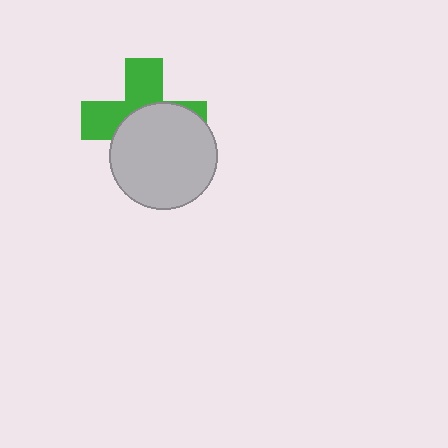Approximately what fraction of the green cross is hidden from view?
Roughly 55% of the green cross is hidden behind the light gray circle.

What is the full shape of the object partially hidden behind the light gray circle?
The partially hidden object is a green cross.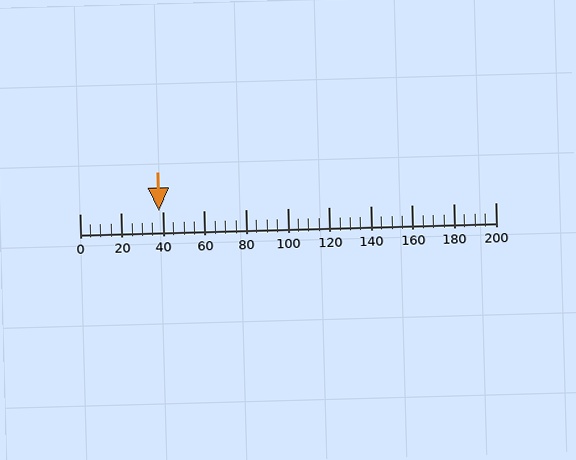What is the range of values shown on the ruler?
The ruler shows values from 0 to 200.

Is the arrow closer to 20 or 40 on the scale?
The arrow is closer to 40.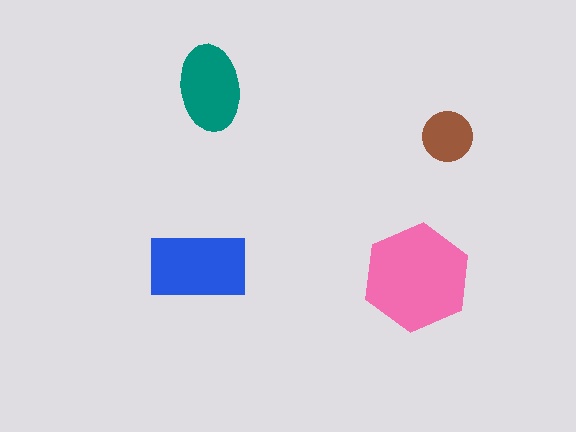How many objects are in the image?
There are 4 objects in the image.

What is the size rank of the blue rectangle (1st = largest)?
2nd.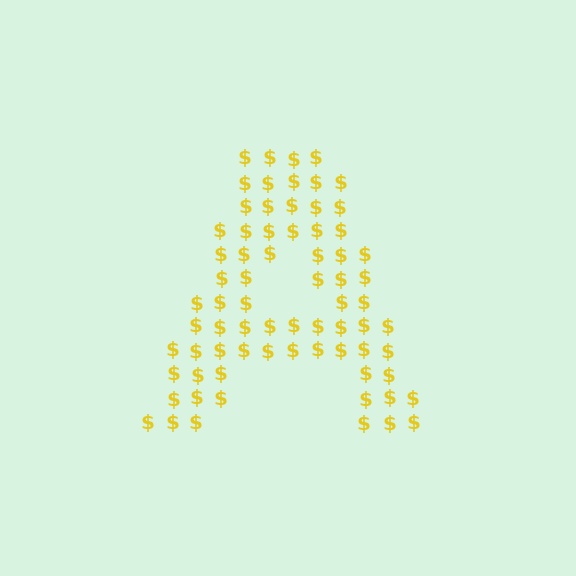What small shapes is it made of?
It is made of small dollar signs.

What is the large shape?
The large shape is the letter A.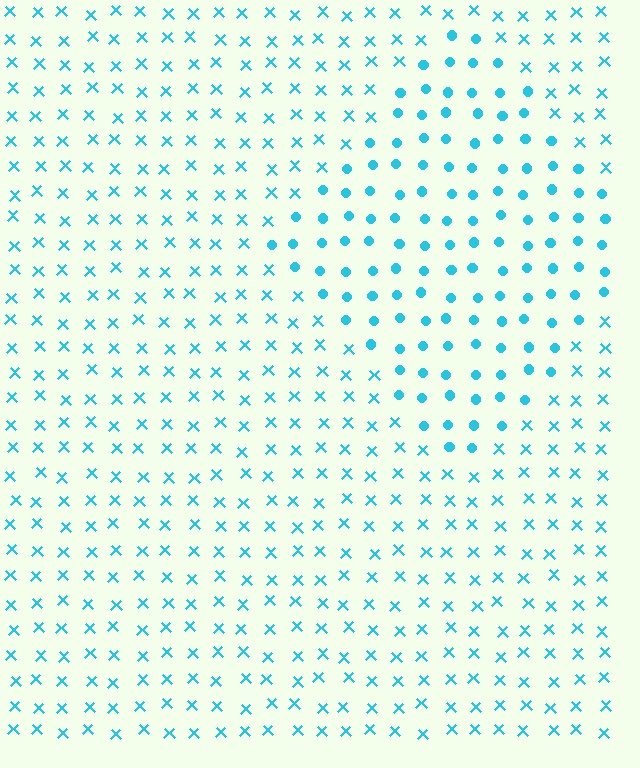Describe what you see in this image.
The image is filled with small cyan elements arranged in a uniform grid. A diamond-shaped region contains circles, while the surrounding area contains X marks. The boundary is defined purely by the change in element shape.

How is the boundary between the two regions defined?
The boundary is defined by a change in element shape: circles inside vs. X marks outside. All elements share the same color and spacing.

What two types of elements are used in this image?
The image uses circles inside the diamond region and X marks outside it.